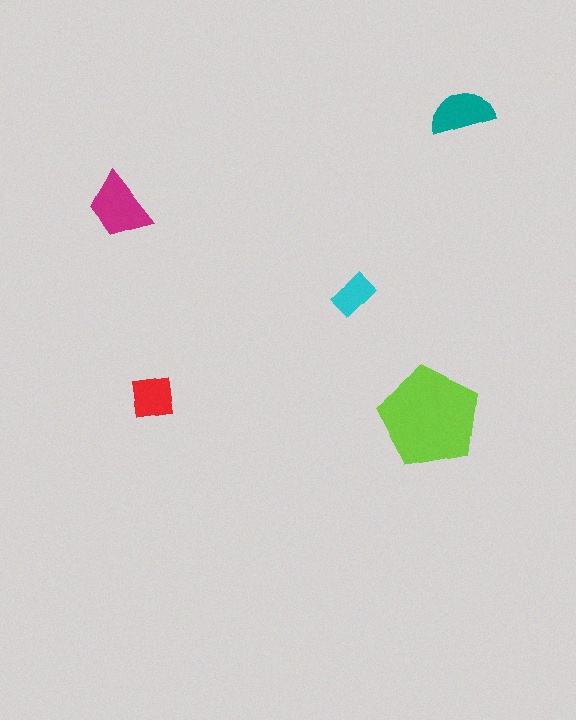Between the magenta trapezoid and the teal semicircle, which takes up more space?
The magenta trapezoid.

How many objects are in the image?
There are 5 objects in the image.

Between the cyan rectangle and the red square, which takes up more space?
The red square.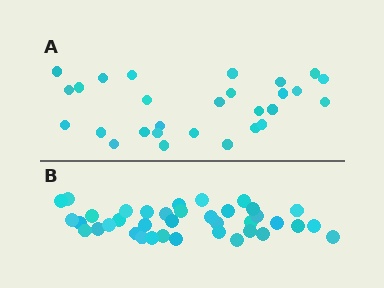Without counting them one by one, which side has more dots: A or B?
Region B (the bottom region) has more dots.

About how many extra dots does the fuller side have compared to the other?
Region B has roughly 10 or so more dots than region A.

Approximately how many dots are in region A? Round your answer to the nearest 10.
About 30 dots. (The exact count is 28, which rounds to 30.)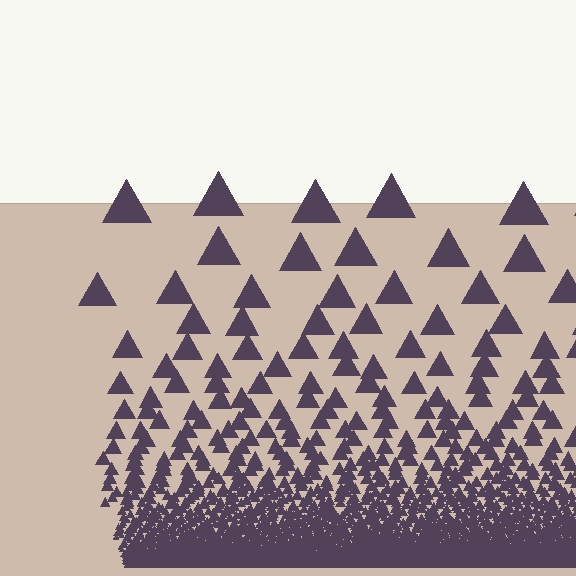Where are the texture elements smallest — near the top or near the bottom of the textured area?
Near the bottom.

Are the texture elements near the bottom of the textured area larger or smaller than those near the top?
Smaller. The gradient is inverted — elements near the bottom are smaller and denser.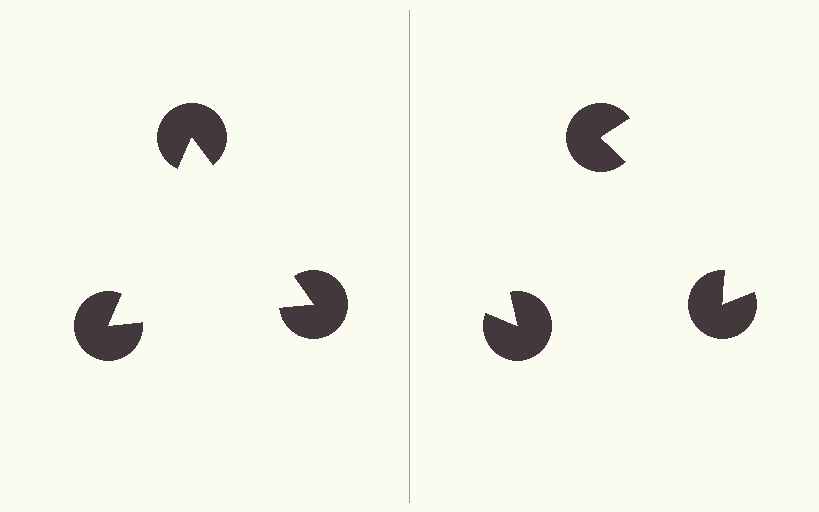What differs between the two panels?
The pac-man discs are positioned identically on both sides; only the wedge orientations differ. On the left they align to a triangle; on the right they are misaligned.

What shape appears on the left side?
An illusory triangle.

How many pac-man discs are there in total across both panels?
6 — 3 on each side.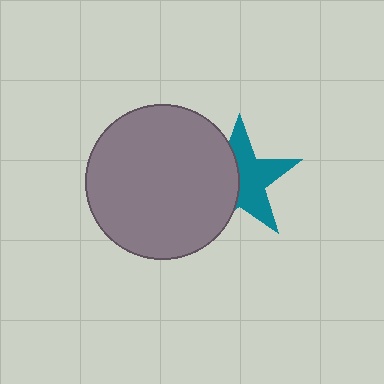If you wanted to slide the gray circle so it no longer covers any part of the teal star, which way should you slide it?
Slide it left — that is the most direct way to separate the two shapes.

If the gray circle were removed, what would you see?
You would see the complete teal star.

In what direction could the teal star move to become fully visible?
The teal star could move right. That would shift it out from behind the gray circle entirely.